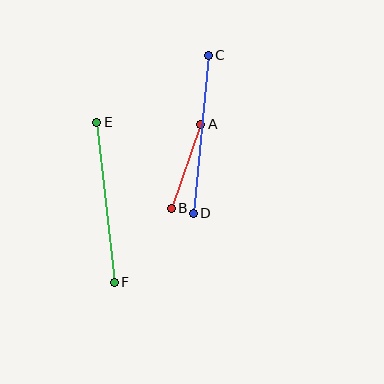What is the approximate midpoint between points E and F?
The midpoint is at approximately (105, 202) pixels.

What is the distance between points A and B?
The distance is approximately 89 pixels.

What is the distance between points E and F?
The distance is approximately 161 pixels.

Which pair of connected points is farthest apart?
Points E and F are farthest apart.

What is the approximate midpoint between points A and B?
The midpoint is at approximately (186, 166) pixels.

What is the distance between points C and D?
The distance is approximately 158 pixels.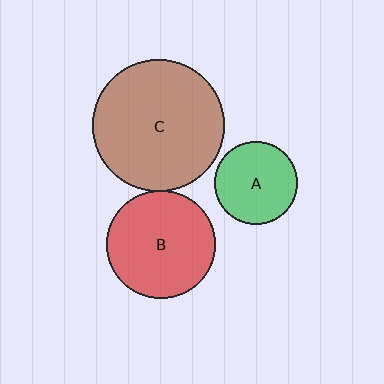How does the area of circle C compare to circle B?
Approximately 1.5 times.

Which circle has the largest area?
Circle C (brown).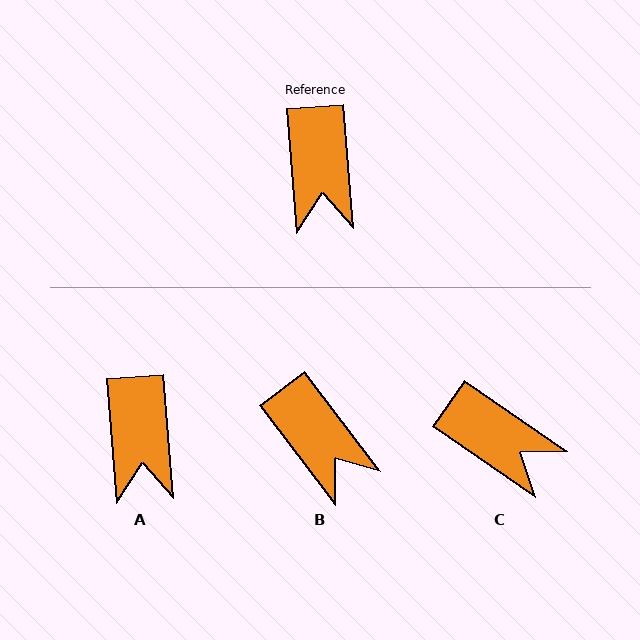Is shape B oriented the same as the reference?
No, it is off by about 33 degrees.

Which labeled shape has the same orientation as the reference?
A.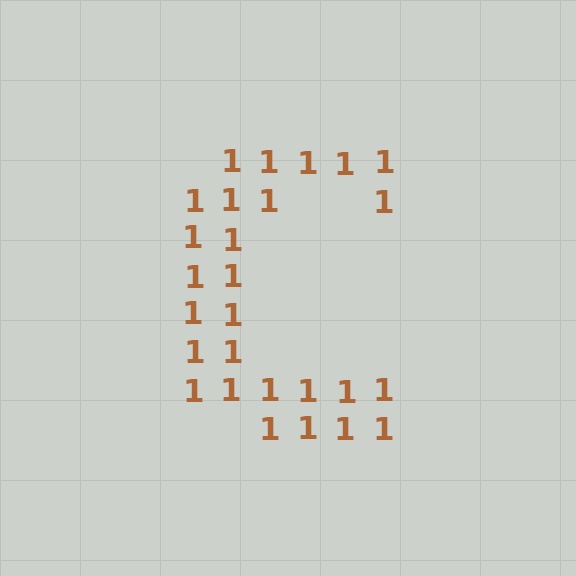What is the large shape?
The large shape is the letter C.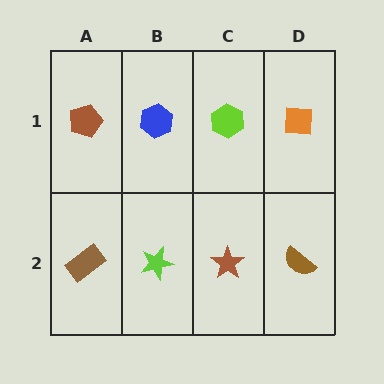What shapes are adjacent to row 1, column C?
A brown star (row 2, column C), a blue hexagon (row 1, column B), an orange square (row 1, column D).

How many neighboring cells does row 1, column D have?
2.